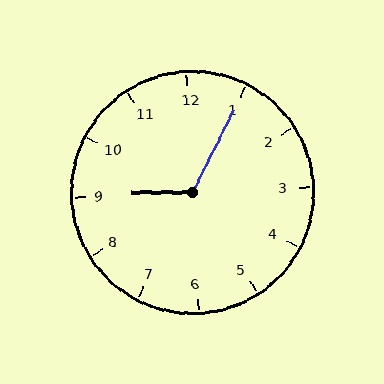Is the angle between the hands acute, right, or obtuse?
It is obtuse.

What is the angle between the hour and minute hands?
Approximately 118 degrees.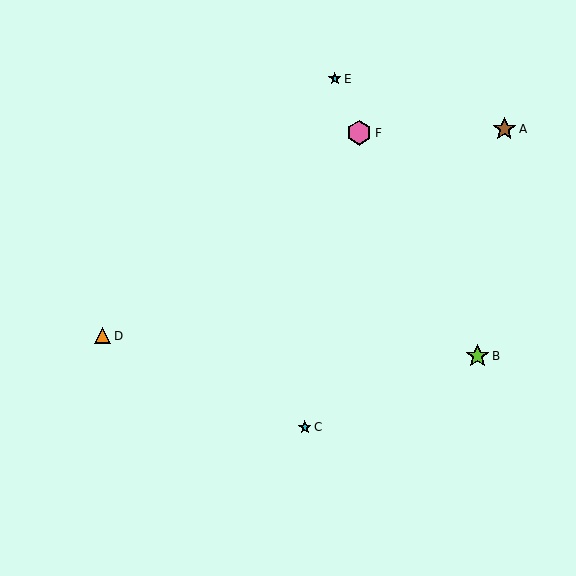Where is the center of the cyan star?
The center of the cyan star is at (305, 427).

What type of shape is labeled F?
Shape F is a pink hexagon.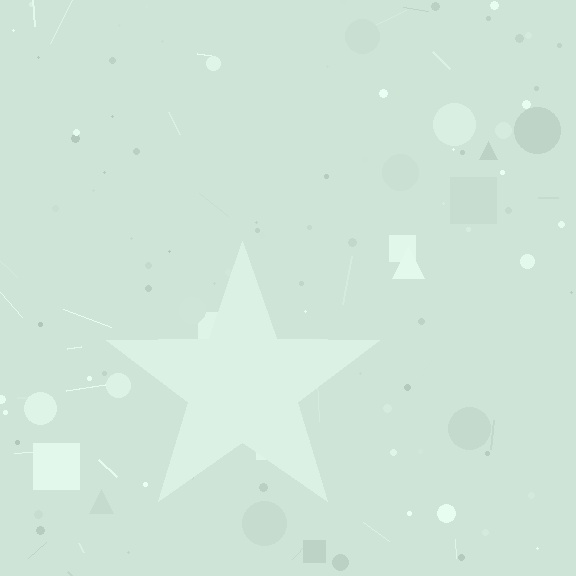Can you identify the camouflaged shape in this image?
The camouflaged shape is a star.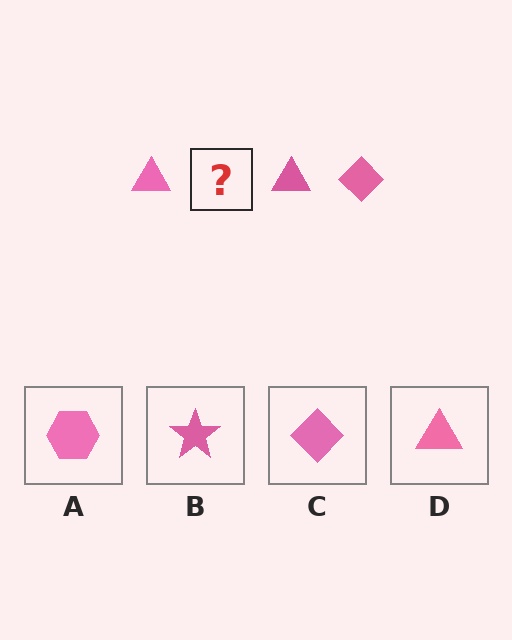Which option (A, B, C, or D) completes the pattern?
C.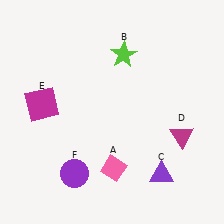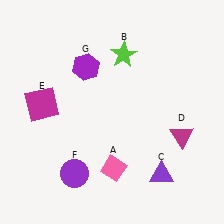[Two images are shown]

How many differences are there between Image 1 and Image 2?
There is 1 difference between the two images.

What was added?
A purple hexagon (G) was added in Image 2.